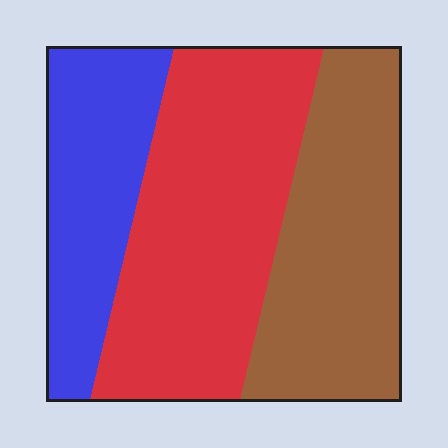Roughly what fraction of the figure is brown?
Brown takes up about one third (1/3) of the figure.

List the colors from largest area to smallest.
From largest to smallest: red, brown, blue.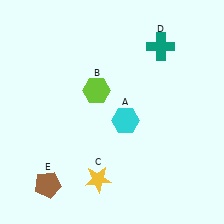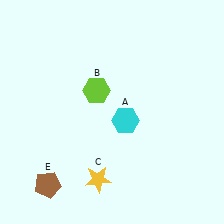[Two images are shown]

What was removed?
The teal cross (D) was removed in Image 2.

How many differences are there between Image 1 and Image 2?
There is 1 difference between the two images.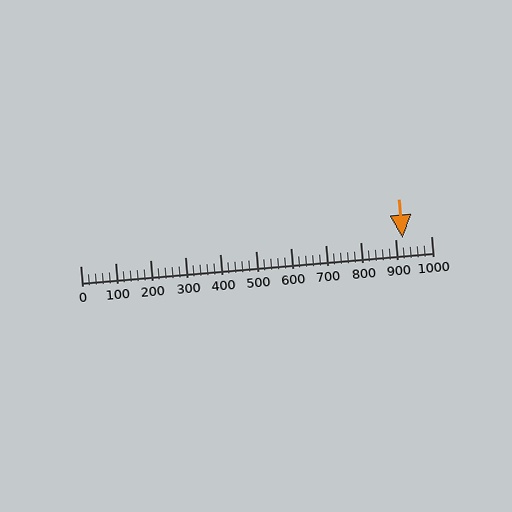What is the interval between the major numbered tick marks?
The major tick marks are spaced 100 units apart.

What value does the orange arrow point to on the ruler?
The orange arrow points to approximately 920.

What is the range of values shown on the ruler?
The ruler shows values from 0 to 1000.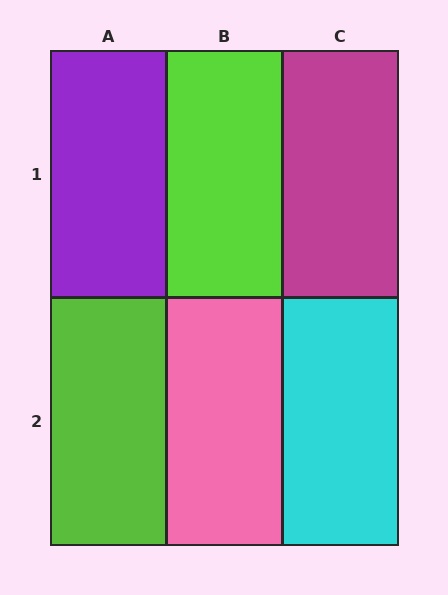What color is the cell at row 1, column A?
Purple.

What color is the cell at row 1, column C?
Magenta.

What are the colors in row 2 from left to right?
Lime, pink, cyan.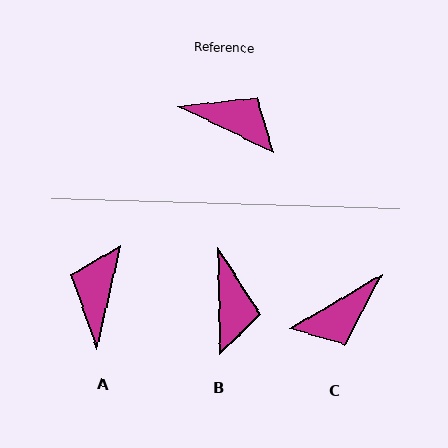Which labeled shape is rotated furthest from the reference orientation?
C, about 123 degrees away.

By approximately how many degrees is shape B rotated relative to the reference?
Approximately 63 degrees clockwise.